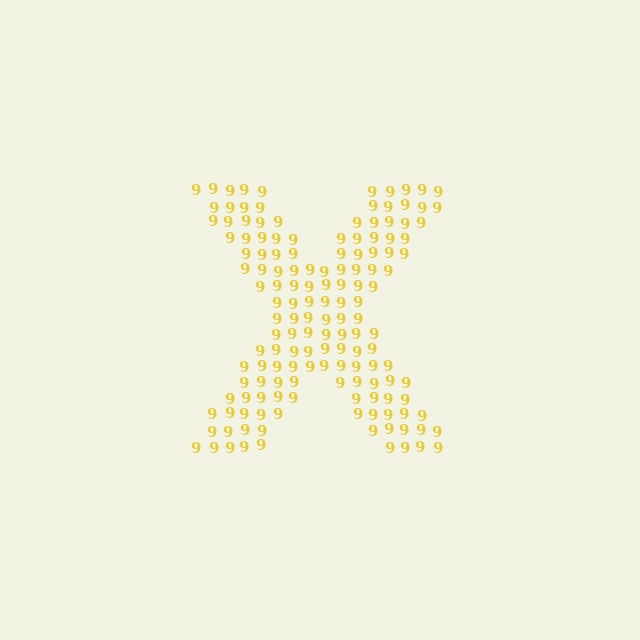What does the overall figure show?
The overall figure shows the letter X.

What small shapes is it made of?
It is made of small digit 9's.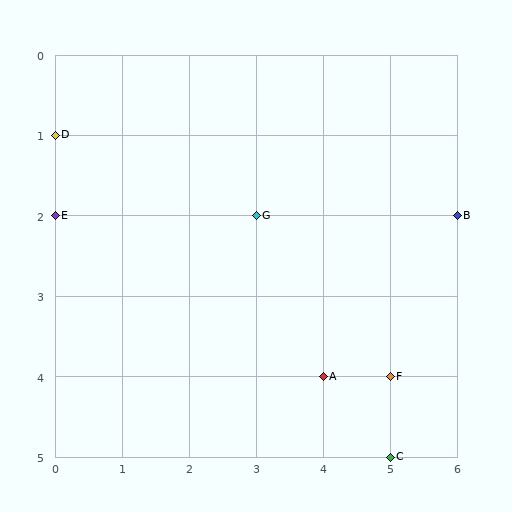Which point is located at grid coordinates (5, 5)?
Point C is at (5, 5).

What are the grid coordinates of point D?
Point D is at grid coordinates (0, 1).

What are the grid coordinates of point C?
Point C is at grid coordinates (5, 5).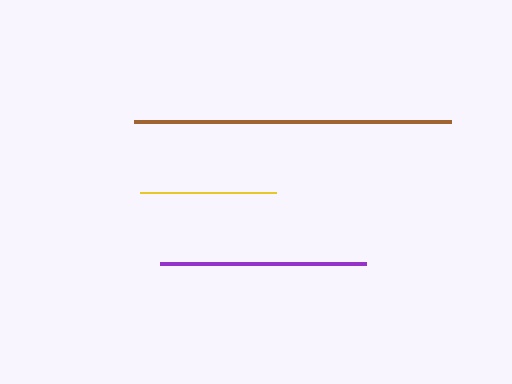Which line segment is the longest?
The brown line is the longest at approximately 318 pixels.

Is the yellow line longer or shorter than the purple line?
The purple line is longer than the yellow line.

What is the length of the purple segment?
The purple segment is approximately 207 pixels long.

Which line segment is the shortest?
The yellow line is the shortest at approximately 136 pixels.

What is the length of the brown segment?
The brown segment is approximately 318 pixels long.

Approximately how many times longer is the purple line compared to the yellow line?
The purple line is approximately 1.5 times the length of the yellow line.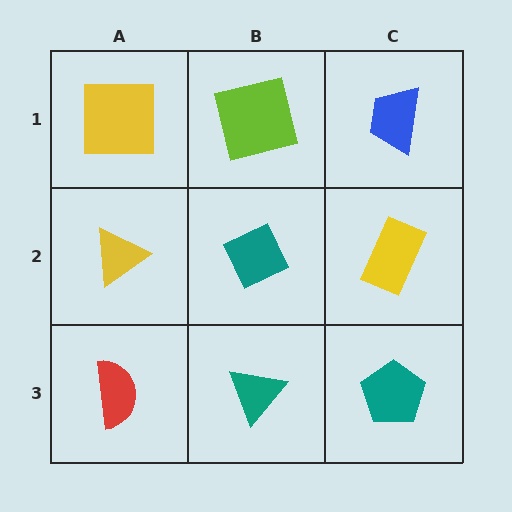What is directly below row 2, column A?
A red semicircle.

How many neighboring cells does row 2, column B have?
4.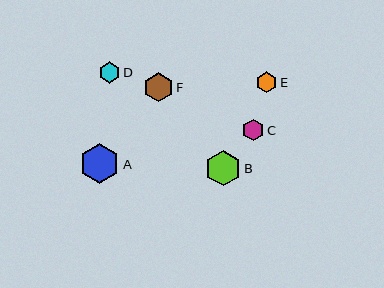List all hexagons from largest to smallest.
From largest to smallest: A, B, F, D, C, E.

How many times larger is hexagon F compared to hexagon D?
Hexagon F is approximately 1.4 times the size of hexagon D.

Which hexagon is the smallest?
Hexagon E is the smallest with a size of approximately 21 pixels.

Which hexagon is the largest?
Hexagon A is the largest with a size of approximately 40 pixels.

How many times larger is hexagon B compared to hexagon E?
Hexagon B is approximately 1.7 times the size of hexagon E.